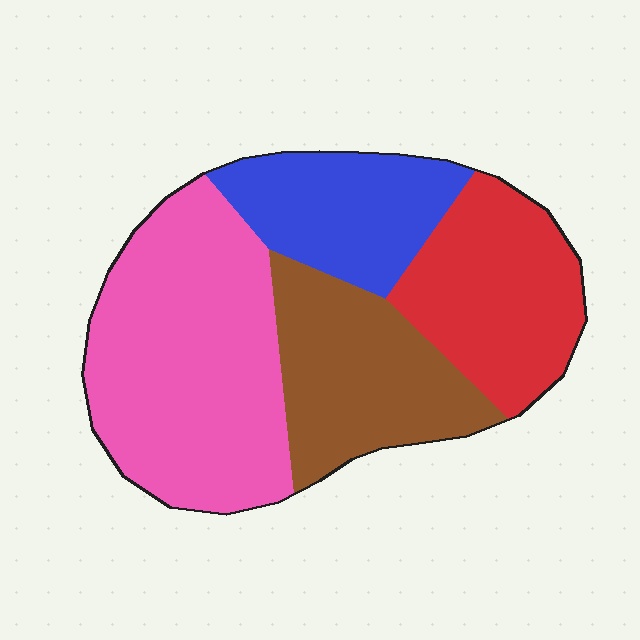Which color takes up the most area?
Pink, at roughly 40%.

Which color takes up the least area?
Blue, at roughly 20%.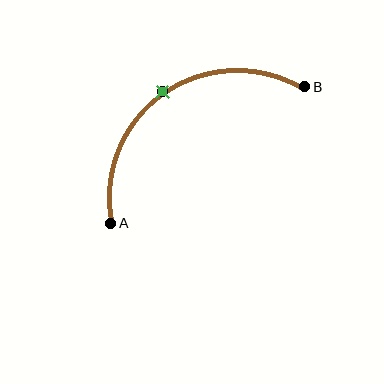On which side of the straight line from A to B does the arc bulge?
The arc bulges above and to the left of the straight line connecting A and B.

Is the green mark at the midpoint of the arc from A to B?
Yes. The green mark lies on the arc at equal arc-length from both A and B — it is the arc midpoint.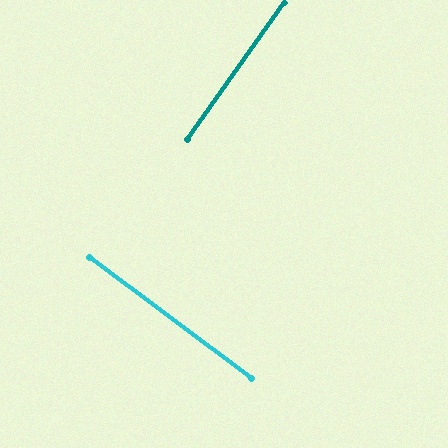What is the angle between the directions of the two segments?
Approximately 89 degrees.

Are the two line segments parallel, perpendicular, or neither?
Perpendicular — they meet at approximately 89°.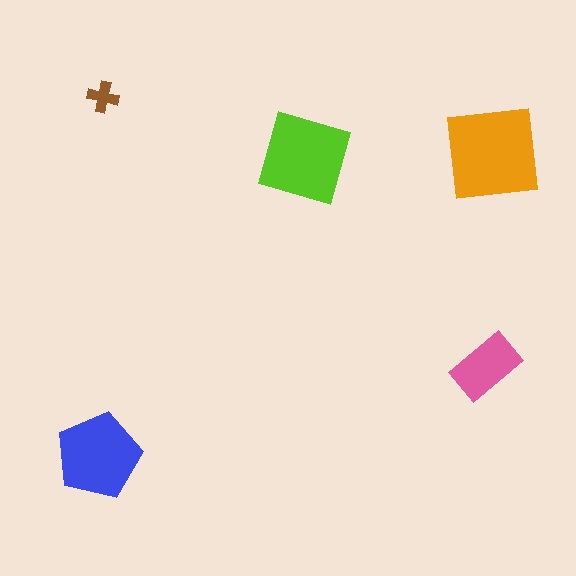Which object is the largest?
The orange square.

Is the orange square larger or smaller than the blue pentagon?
Larger.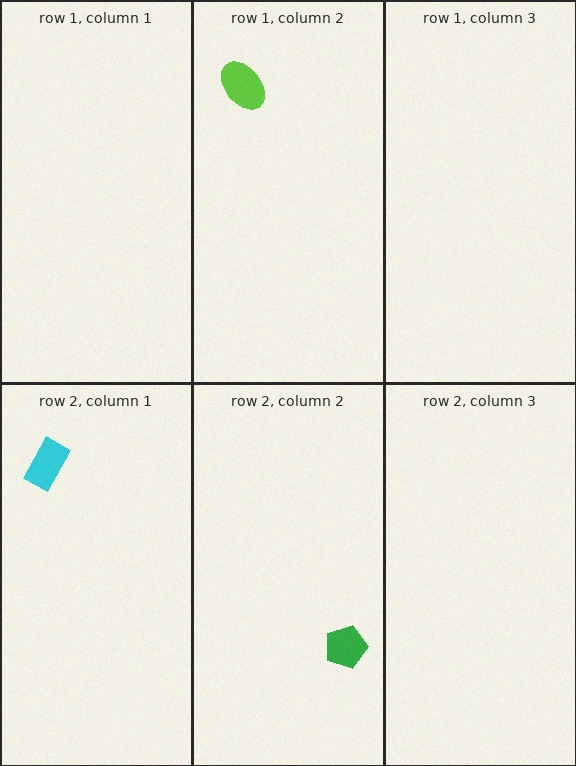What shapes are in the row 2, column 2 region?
The green pentagon.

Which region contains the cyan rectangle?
The row 2, column 1 region.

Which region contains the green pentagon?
The row 2, column 2 region.